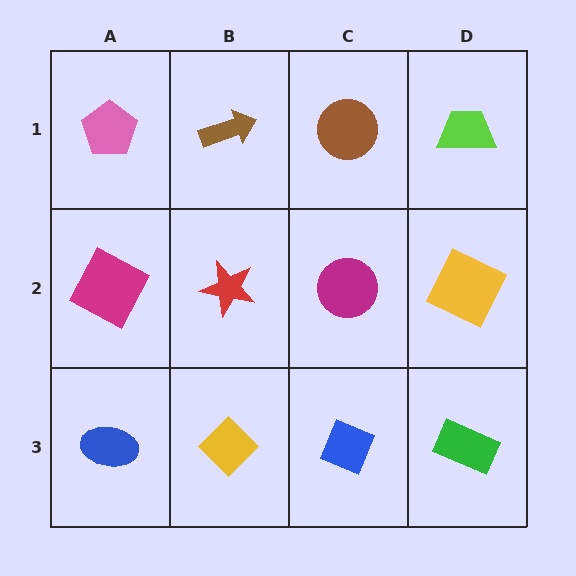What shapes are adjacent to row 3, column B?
A red star (row 2, column B), a blue ellipse (row 3, column A), a blue diamond (row 3, column C).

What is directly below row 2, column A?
A blue ellipse.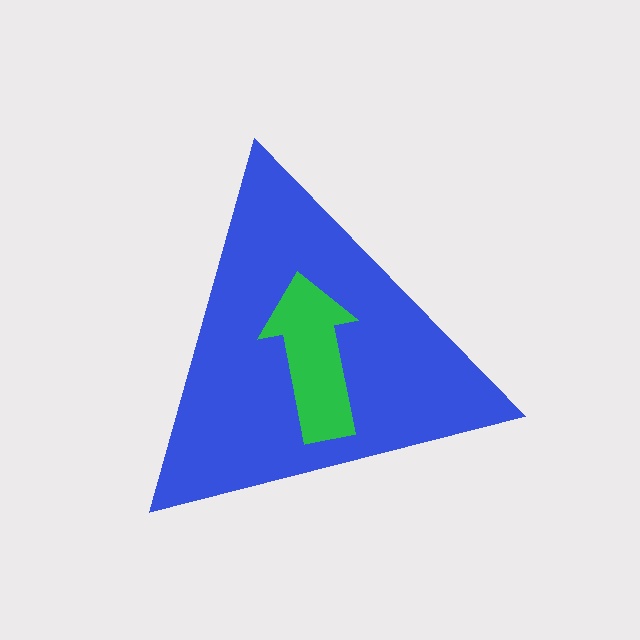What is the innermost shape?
The green arrow.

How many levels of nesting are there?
2.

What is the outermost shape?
The blue triangle.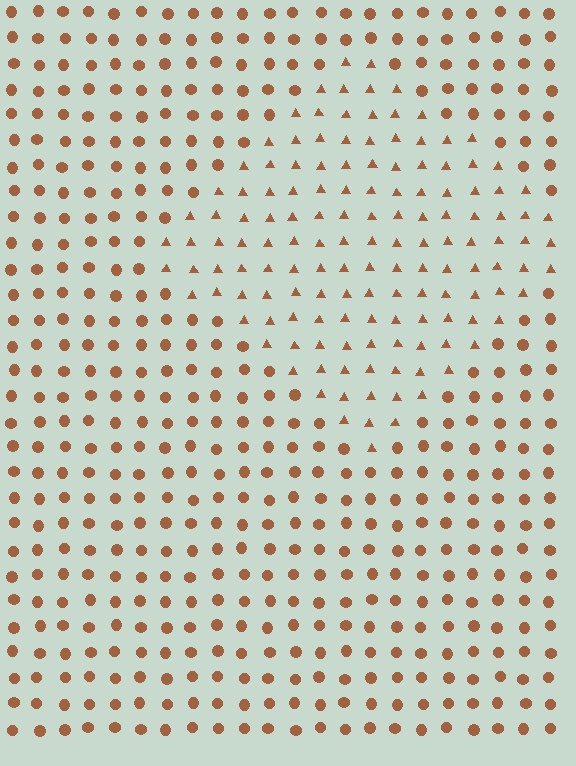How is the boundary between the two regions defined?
The boundary is defined by a change in element shape: triangles inside vs. circles outside. All elements share the same color and spacing.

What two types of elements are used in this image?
The image uses triangles inside the diamond region and circles outside it.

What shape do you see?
I see a diamond.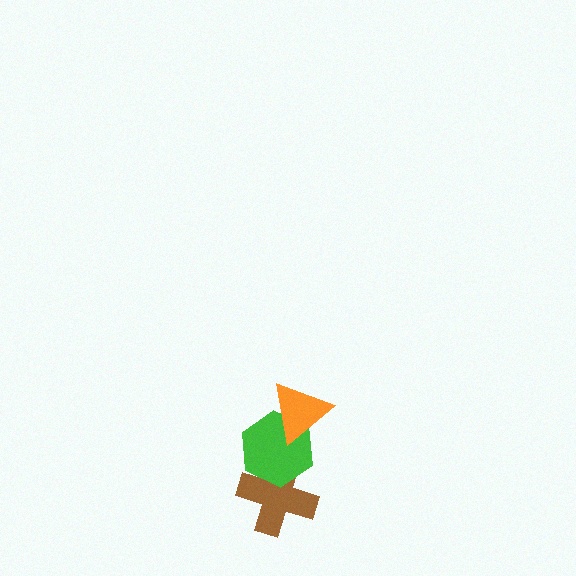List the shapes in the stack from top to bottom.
From top to bottom: the orange triangle, the green hexagon, the brown cross.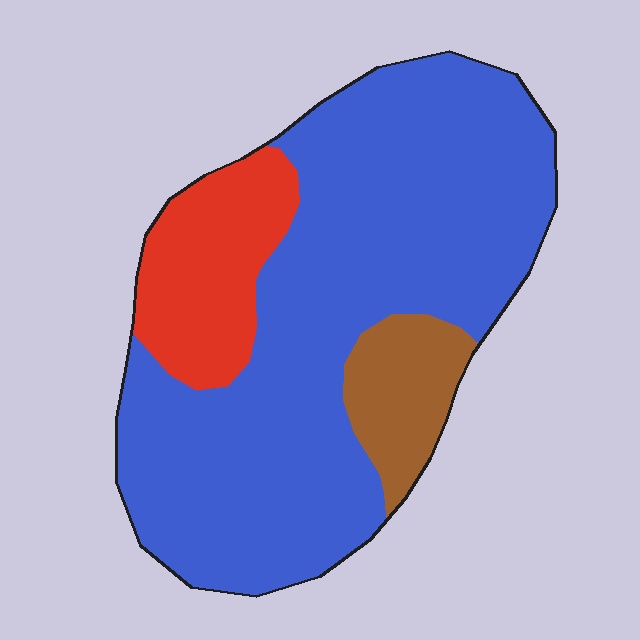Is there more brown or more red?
Red.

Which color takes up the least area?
Brown, at roughly 10%.